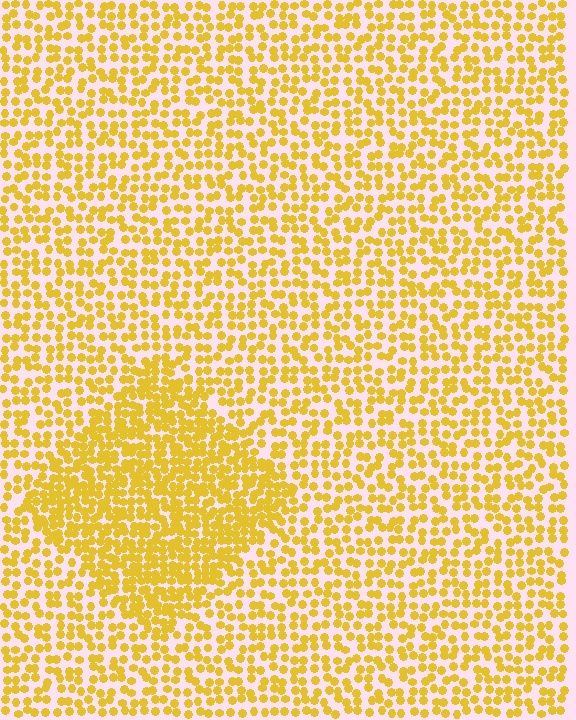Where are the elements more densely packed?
The elements are more densely packed inside the diamond boundary.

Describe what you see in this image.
The image contains small yellow elements arranged at two different densities. A diamond-shaped region is visible where the elements are more densely packed than the surrounding area.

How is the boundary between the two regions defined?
The boundary is defined by a change in element density (approximately 1.8x ratio). All elements are the same color, size, and shape.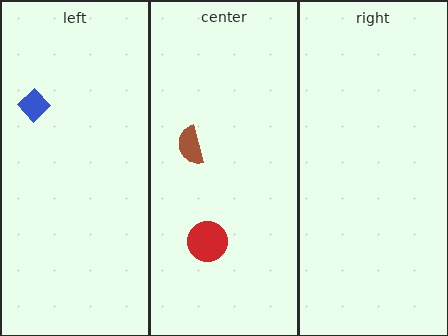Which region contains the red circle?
The center region.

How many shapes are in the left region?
1.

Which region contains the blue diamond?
The left region.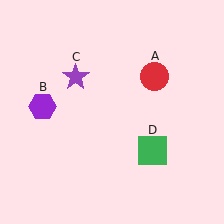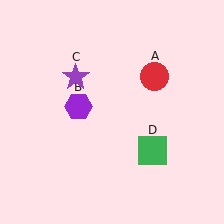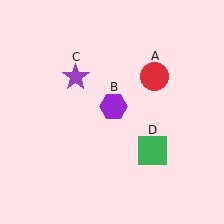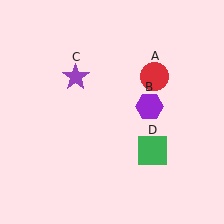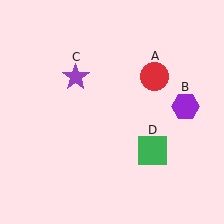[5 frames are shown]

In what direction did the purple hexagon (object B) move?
The purple hexagon (object B) moved right.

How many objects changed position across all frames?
1 object changed position: purple hexagon (object B).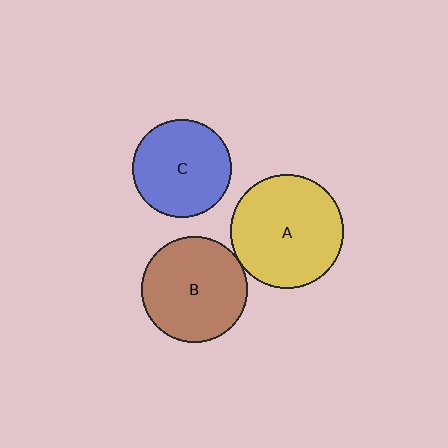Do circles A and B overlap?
Yes.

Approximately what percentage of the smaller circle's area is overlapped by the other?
Approximately 5%.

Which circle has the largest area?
Circle A (yellow).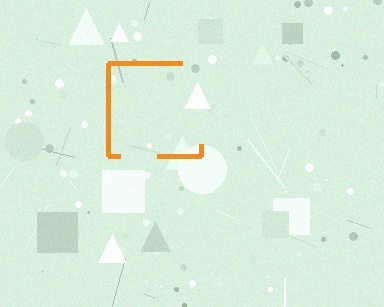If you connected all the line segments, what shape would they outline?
They would outline a square.